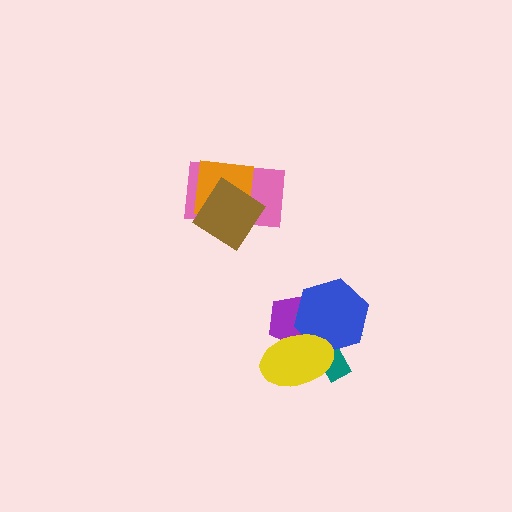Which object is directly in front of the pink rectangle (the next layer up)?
The orange square is directly in front of the pink rectangle.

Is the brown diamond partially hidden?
No, no other shape covers it.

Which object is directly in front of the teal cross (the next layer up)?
The blue hexagon is directly in front of the teal cross.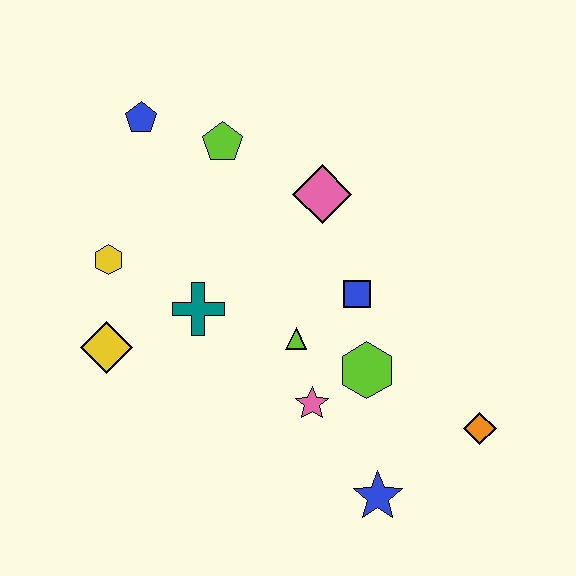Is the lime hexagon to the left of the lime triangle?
No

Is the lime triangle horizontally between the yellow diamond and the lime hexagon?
Yes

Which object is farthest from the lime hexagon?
The blue pentagon is farthest from the lime hexagon.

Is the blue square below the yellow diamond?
No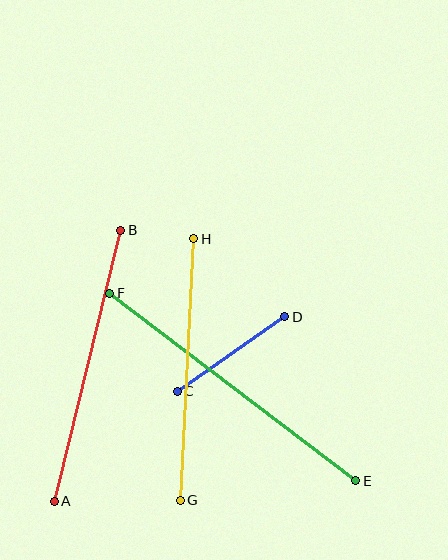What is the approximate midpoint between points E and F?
The midpoint is at approximately (233, 387) pixels.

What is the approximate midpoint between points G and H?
The midpoint is at approximately (187, 369) pixels.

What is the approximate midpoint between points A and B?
The midpoint is at approximately (87, 366) pixels.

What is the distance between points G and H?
The distance is approximately 262 pixels.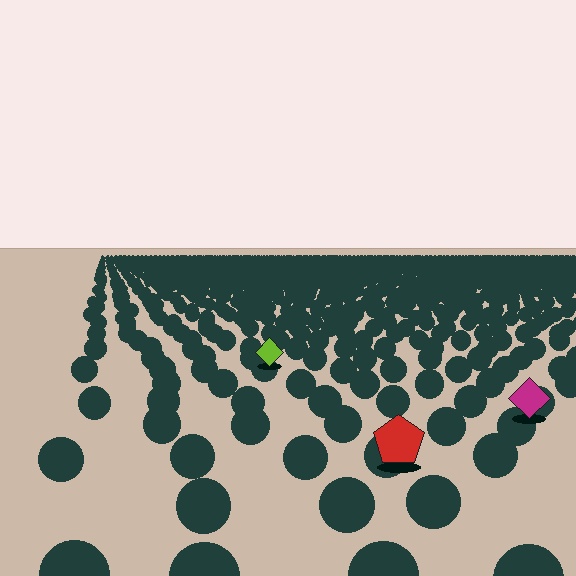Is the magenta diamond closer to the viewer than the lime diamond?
Yes. The magenta diamond is closer — you can tell from the texture gradient: the ground texture is coarser near it.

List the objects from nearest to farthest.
From nearest to farthest: the red pentagon, the magenta diamond, the lime diamond.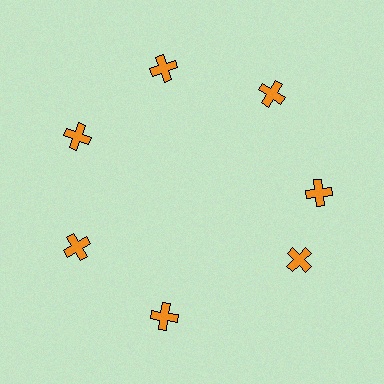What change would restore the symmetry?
The symmetry would be restored by rotating it back into even spacing with its neighbors so that all 7 crosses sit at equal angles and equal distance from the center.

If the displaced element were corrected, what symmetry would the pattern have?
It would have 7-fold rotational symmetry — the pattern would map onto itself every 51 degrees.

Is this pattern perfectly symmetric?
No. The 7 orange crosses are arranged in a ring, but one element near the 5 o'clock position is rotated out of alignment along the ring, breaking the 7-fold rotational symmetry.